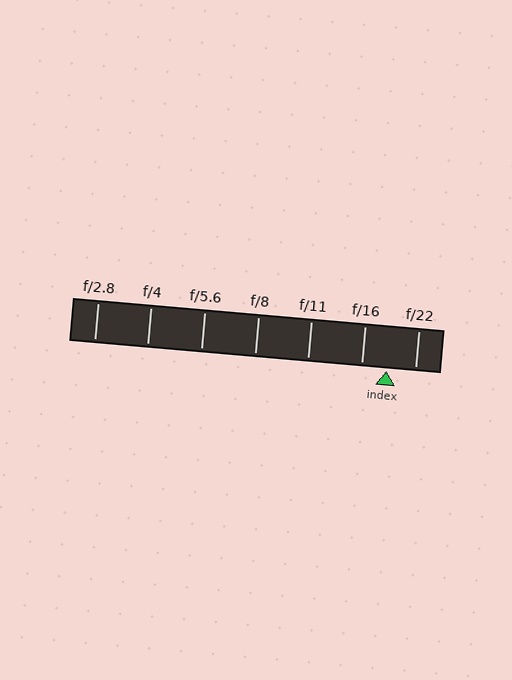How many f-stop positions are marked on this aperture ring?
There are 7 f-stop positions marked.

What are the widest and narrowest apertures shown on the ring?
The widest aperture shown is f/2.8 and the narrowest is f/22.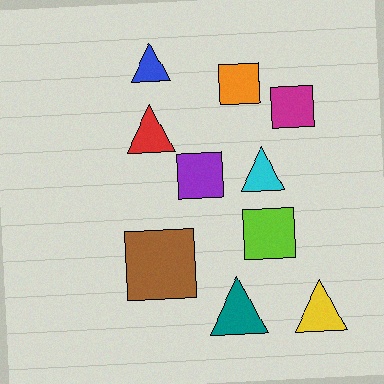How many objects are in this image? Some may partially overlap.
There are 10 objects.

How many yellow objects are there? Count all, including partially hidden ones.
There is 1 yellow object.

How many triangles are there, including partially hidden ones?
There are 5 triangles.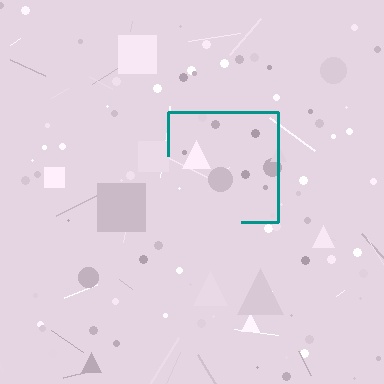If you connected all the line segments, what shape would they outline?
They would outline a square.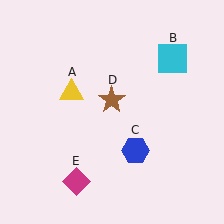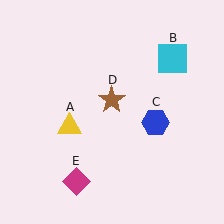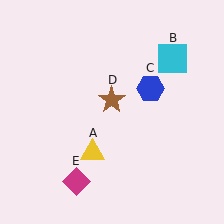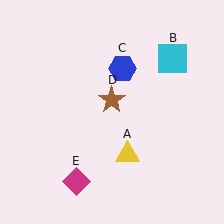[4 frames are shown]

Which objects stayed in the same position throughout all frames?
Cyan square (object B) and brown star (object D) and magenta diamond (object E) remained stationary.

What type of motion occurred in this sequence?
The yellow triangle (object A), blue hexagon (object C) rotated counterclockwise around the center of the scene.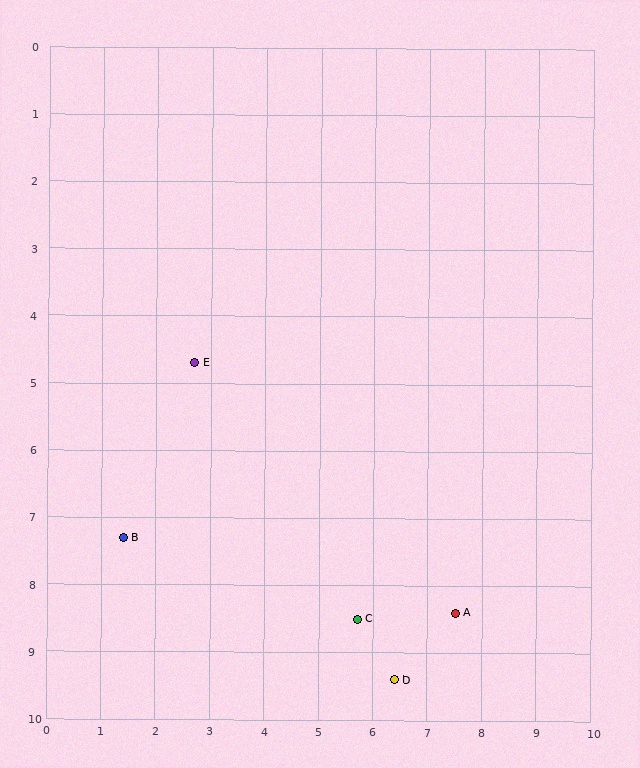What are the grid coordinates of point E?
Point E is at approximately (2.7, 4.7).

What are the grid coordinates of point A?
Point A is at approximately (7.5, 8.4).